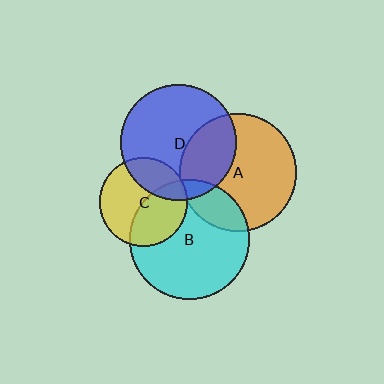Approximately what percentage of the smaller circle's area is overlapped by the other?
Approximately 45%.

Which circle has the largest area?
Circle B (cyan).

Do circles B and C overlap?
Yes.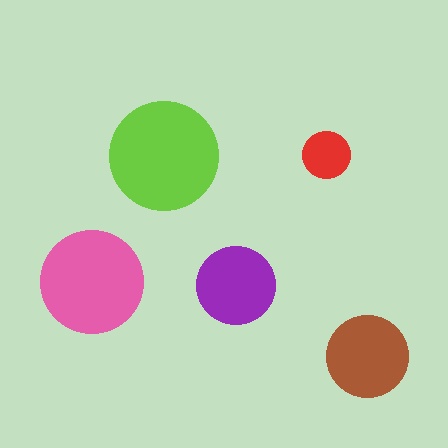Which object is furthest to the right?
The brown circle is rightmost.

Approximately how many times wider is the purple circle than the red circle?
About 1.5 times wider.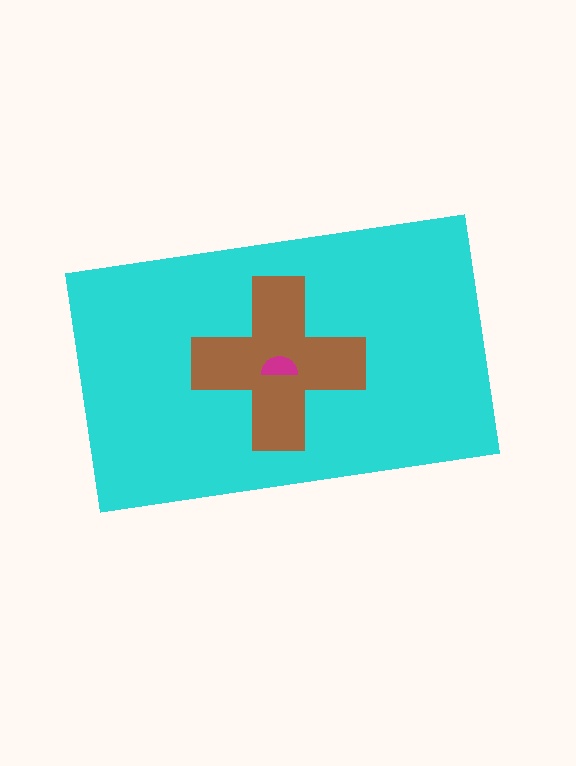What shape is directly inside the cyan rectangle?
The brown cross.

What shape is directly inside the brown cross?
The magenta semicircle.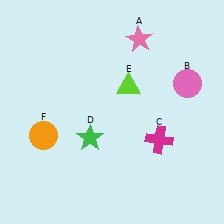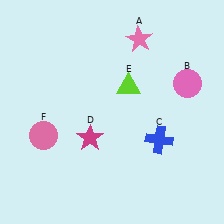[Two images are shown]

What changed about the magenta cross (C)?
In Image 1, C is magenta. In Image 2, it changed to blue.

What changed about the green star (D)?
In Image 1, D is green. In Image 2, it changed to magenta.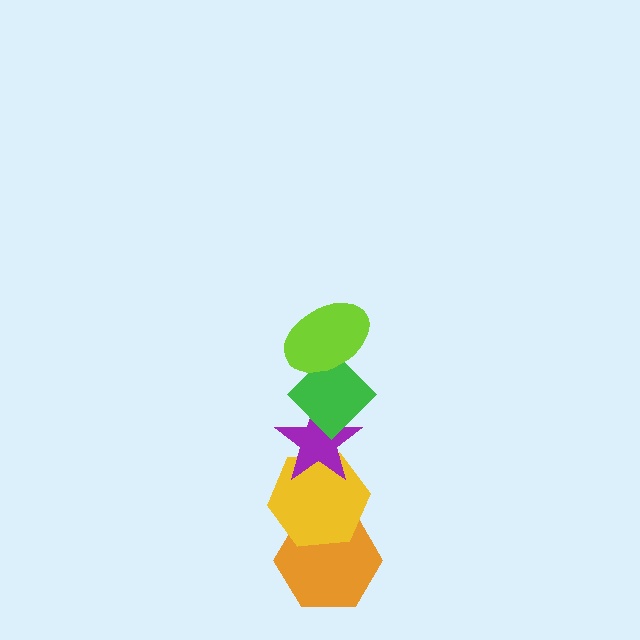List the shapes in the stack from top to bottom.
From top to bottom: the lime ellipse, the green diamond, the purple star, the yellow hexagon, the orange hexagon.